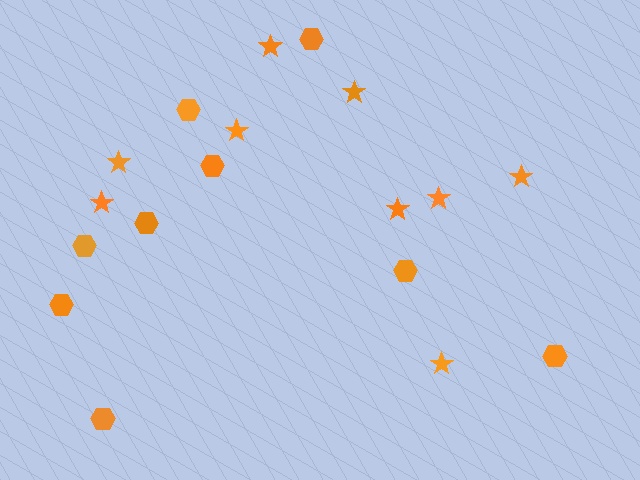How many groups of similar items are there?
There are 2 groups: one group of stars (9) and one group of hexagons (9).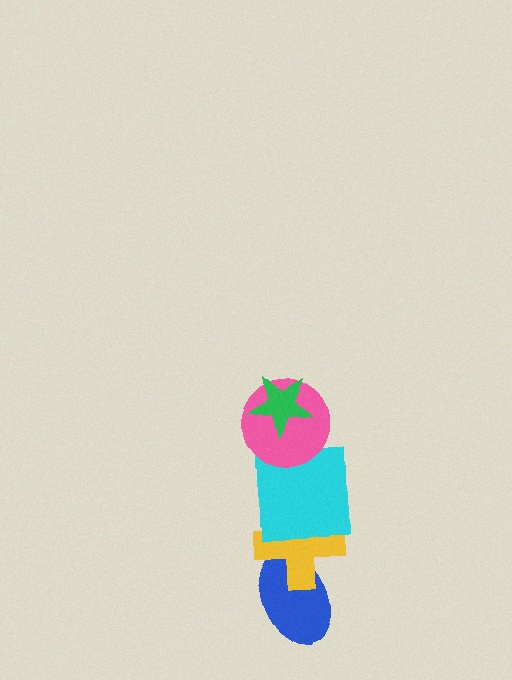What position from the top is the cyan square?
The cyan square is 3rd from the top.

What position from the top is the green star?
The green star is 1st from the top.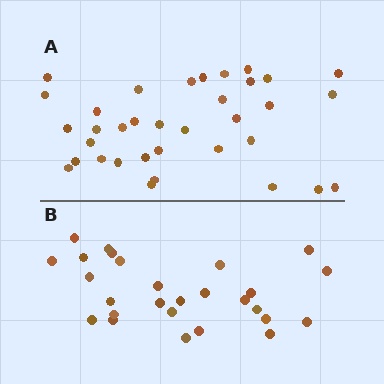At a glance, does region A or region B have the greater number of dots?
Region A (the top region) has more dots.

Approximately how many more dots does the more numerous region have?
Region A has roughly 8 or so more dots than region B.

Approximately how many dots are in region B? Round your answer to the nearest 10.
About 30 dots. (The exact count is 27, which rounds to 30.)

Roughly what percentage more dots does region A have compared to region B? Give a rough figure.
About 30% more.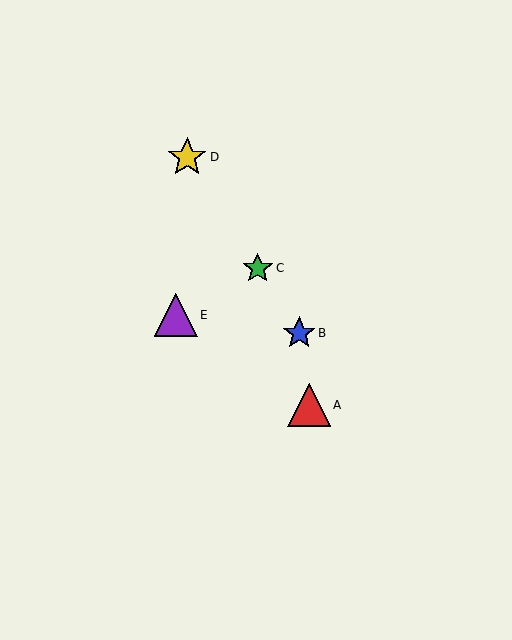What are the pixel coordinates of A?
Object A is at (309, 405).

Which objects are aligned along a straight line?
Objects B, C, D are aligned along a straight line.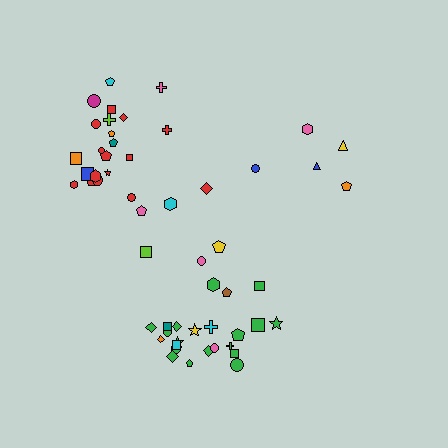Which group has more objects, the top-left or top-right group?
The top-left group.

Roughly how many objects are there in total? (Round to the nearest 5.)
Roughly 55 objects in total.